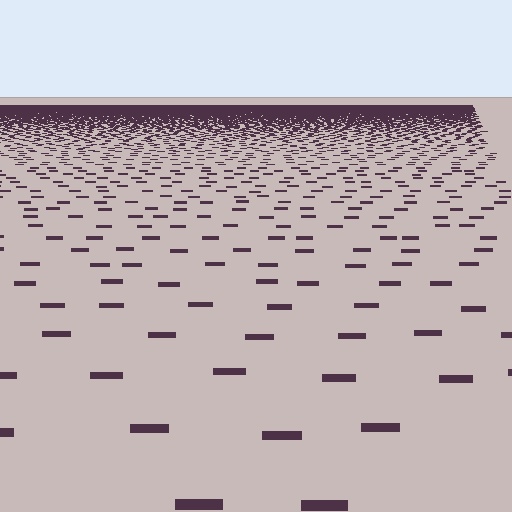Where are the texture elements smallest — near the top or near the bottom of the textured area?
Near the top.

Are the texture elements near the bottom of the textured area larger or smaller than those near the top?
Larger. Near the bottom, elements are closer to the viewer and appear at a bigger on-screen size.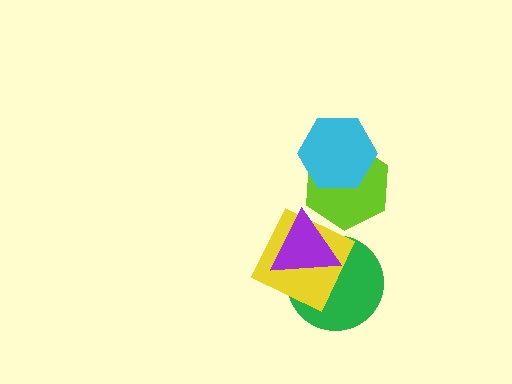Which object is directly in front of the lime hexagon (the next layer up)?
The cyan hexagon is directly in front of the lime hexagon.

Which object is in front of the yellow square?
The purple triangle is in front of the yellow square.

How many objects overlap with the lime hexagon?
2 objects overlap with the lime hexagon.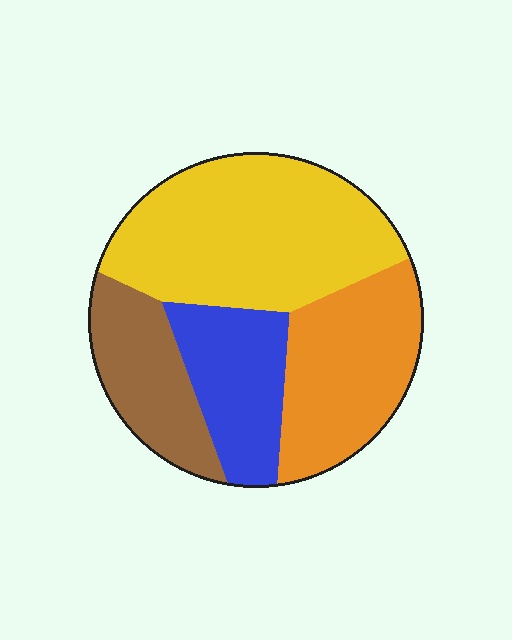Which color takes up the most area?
Yellow, at roughly 40%.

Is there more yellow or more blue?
Yellow.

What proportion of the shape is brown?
Brown covers about 15% of the shape.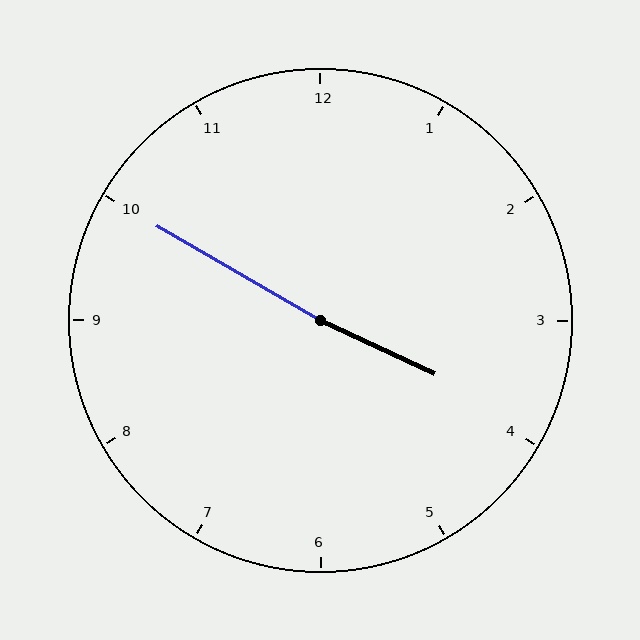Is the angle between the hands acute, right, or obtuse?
It is obtuse.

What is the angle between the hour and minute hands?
Approximately 175 degrees.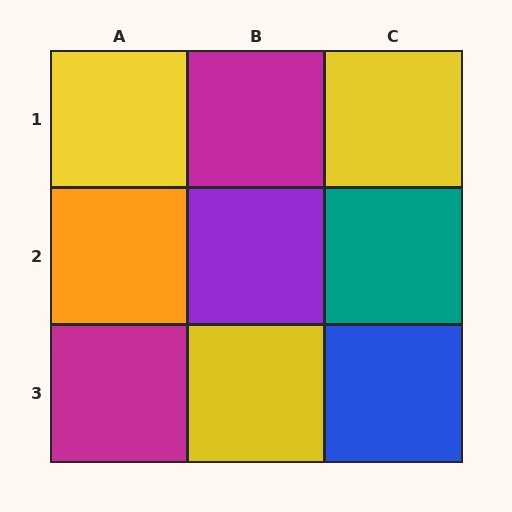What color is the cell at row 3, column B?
Yellow.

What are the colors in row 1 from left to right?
Yellow, magenta, yellow.